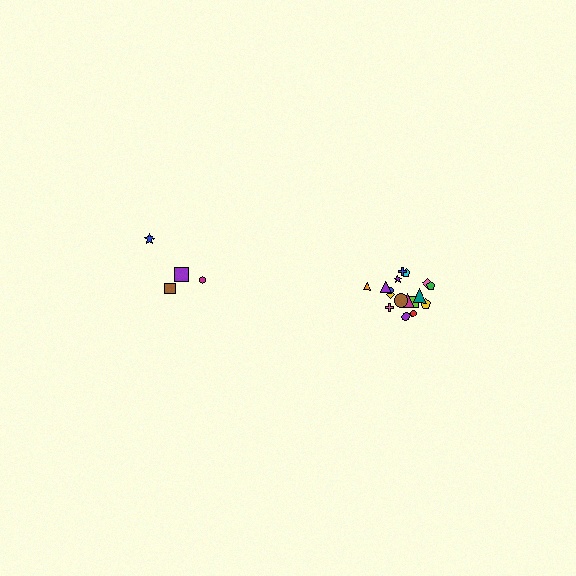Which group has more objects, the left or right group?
The right group.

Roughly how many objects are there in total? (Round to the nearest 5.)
Roughly 20 objects in total.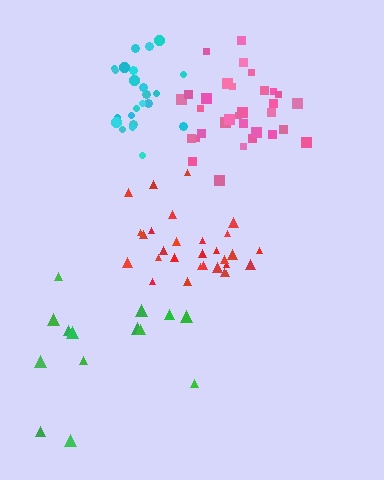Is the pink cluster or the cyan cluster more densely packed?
Cyan.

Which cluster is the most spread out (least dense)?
Green.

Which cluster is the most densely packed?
Red.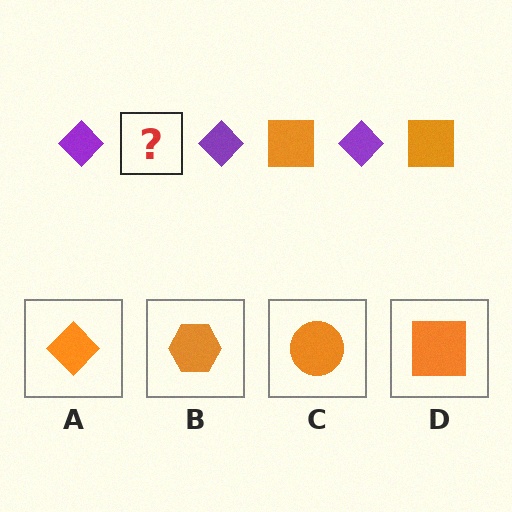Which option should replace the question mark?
Option D.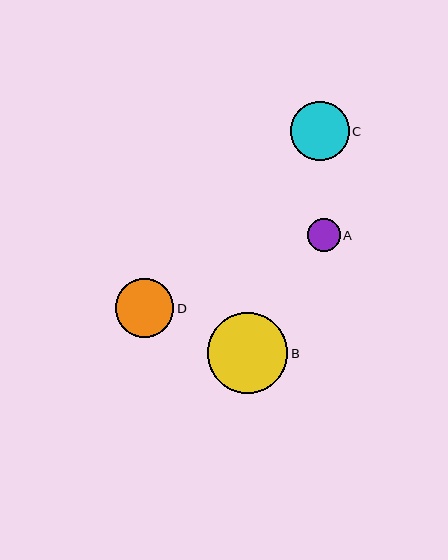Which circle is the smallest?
Circle A is the smallest with a size of approximately 33 pixels.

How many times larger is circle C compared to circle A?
Circle C is approximately 1.8 times the size of circle A.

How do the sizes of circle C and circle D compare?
Circle C and circle D are approximately the same size.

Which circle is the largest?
Circle B is the largest with a size of approximately 81 pixels.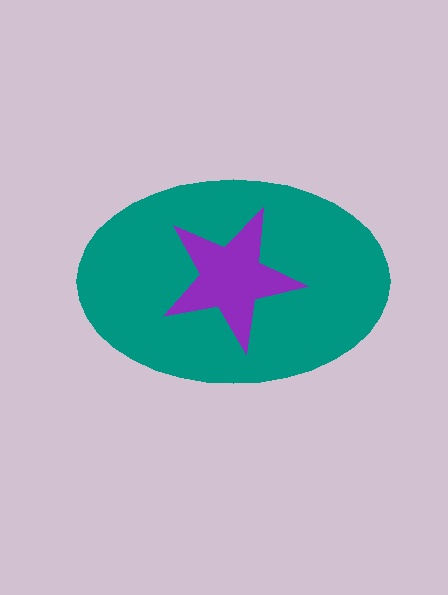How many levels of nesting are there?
2.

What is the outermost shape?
The teal ellipse.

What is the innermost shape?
The purple star.